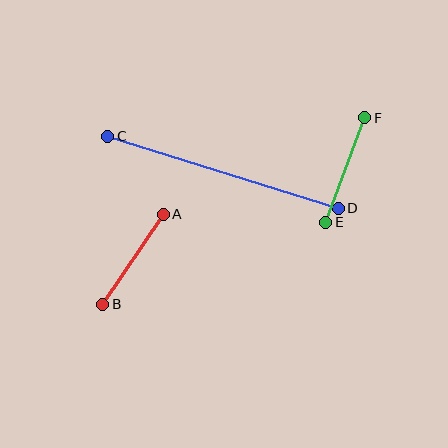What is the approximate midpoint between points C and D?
The midpoint is at approximately (223, 172) pixels.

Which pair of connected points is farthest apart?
Points C and D are farthest apart.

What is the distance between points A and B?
The distance is approximately 108 pixels.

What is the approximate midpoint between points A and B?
The midpoint is at approximately (133, 259) pixels.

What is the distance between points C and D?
The distance is approximately 242 pixels.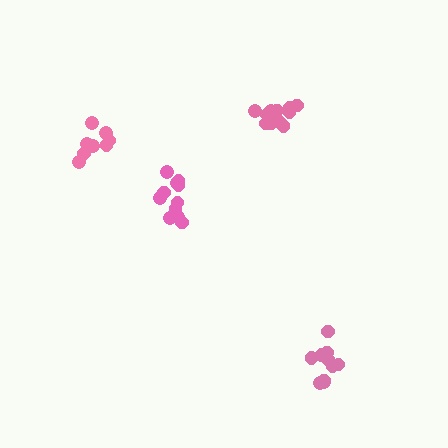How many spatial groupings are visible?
There are 4 spatial groupings.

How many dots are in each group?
Group 1: 9 dots, Group 2: 11 dots, Group 3: 11 dots, Group 4: 11 dots (42 total).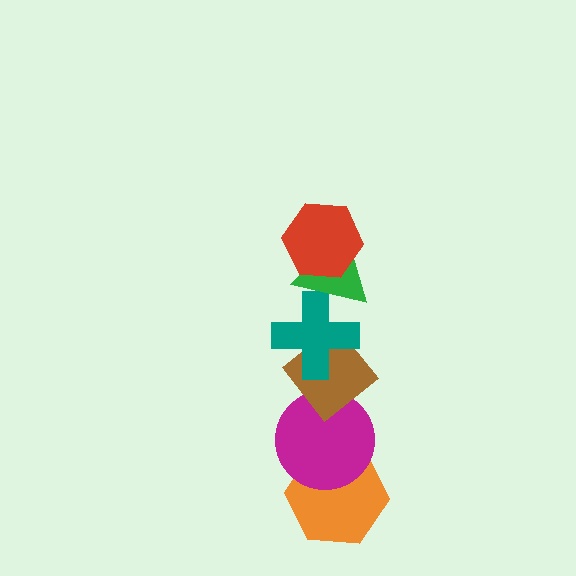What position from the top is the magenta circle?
The magenta circle is 5th from the top.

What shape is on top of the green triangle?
The red hexagon is on top of the green triangle.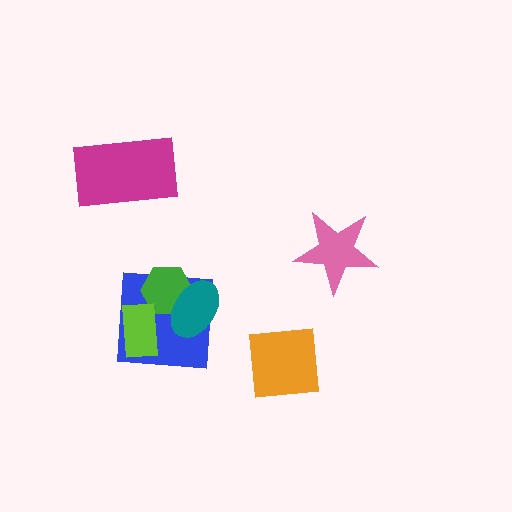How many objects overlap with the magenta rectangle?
0 objects overlap with the magenta rectangle.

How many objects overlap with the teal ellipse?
2 objects overlap with the teal ellipse.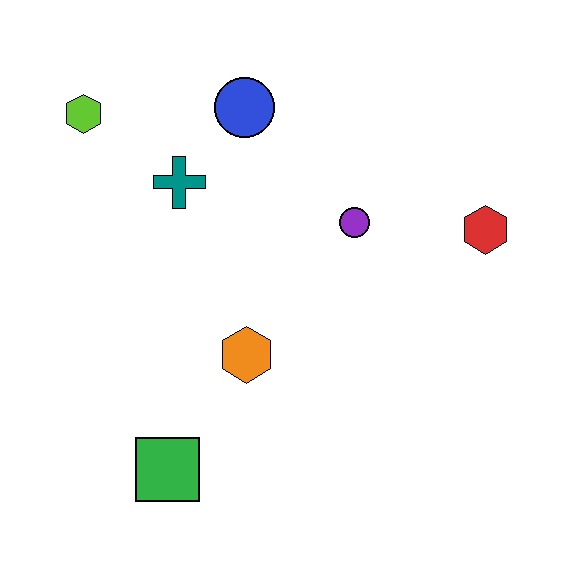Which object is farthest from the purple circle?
The green square is farthest from the purple circle.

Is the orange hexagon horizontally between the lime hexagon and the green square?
No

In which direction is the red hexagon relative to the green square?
The red hexagon is to the right of the green square.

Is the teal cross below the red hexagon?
No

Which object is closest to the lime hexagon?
The teal cross is closest to the lime hexagon.